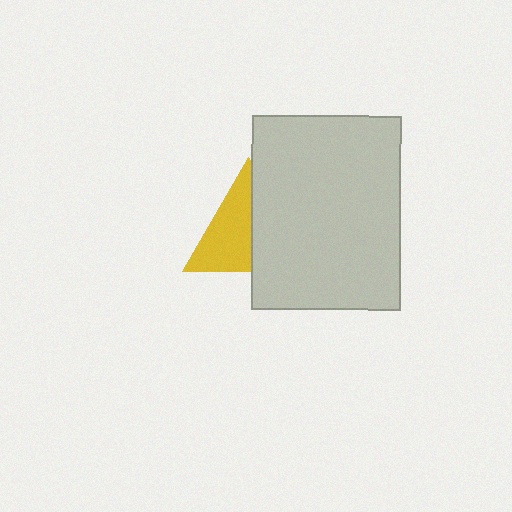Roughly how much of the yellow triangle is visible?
About half of it is visible (roughly 54%).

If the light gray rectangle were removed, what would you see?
You would see the complete yellow triangle.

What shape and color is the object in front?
The object in front is a light gray rectangle.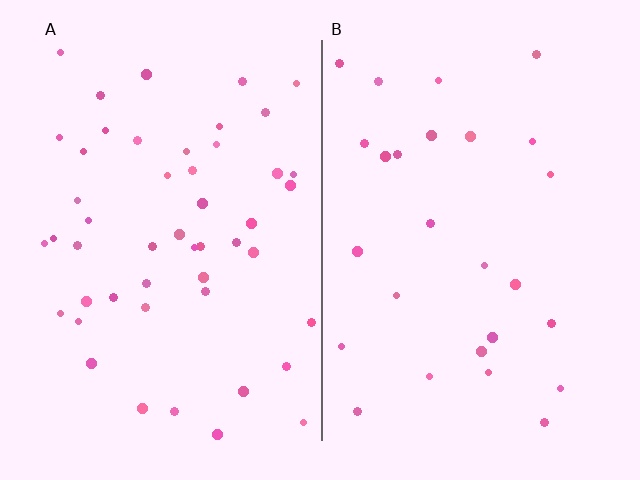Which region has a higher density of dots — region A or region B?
A (the left).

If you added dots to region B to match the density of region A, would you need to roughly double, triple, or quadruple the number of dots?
Approximately double.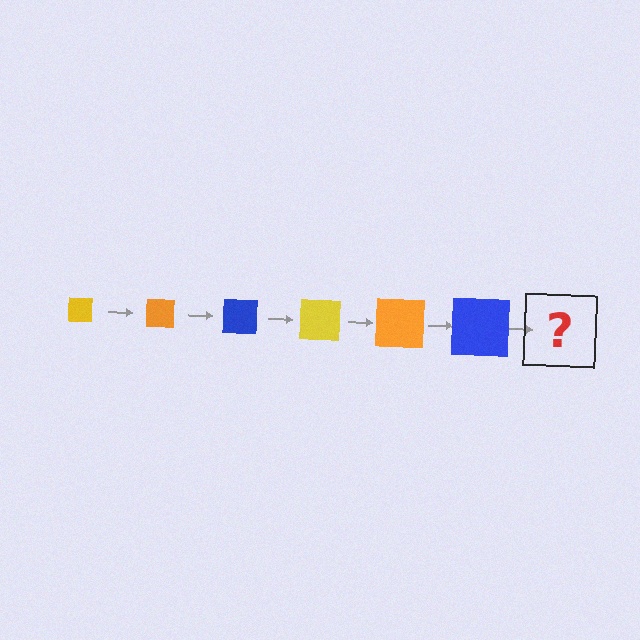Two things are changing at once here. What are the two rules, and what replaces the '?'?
The two rules are that the square grows larger each step and the color cycles through yellow, orange, and blue. The '?' should be a yellow square, larger than the previous one.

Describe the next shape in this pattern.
It should be a yellow square, larger than the previous one.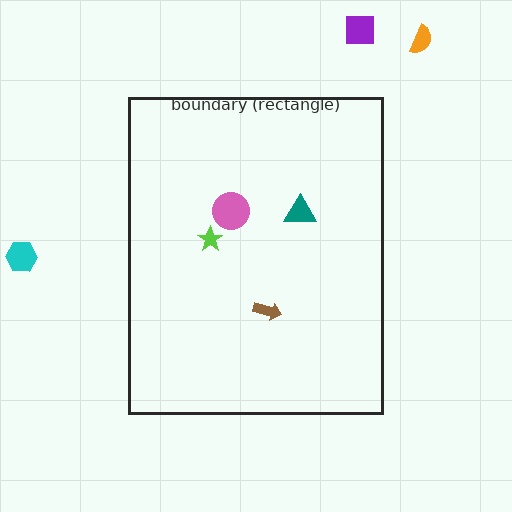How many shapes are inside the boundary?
4 inside, 3 outside.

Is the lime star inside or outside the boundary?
Inside.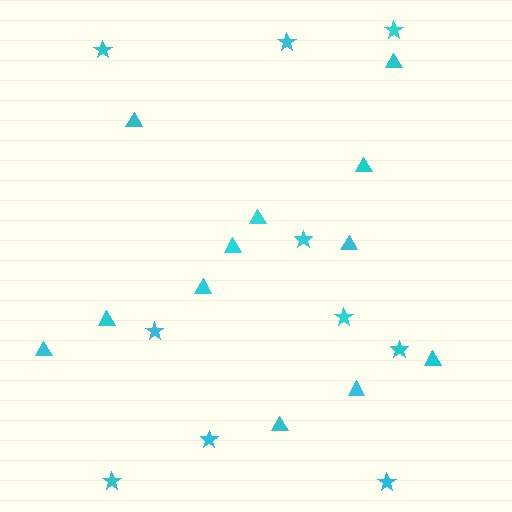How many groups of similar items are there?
There are 2 groups: one group of triangles (12) and one group of stars (10).